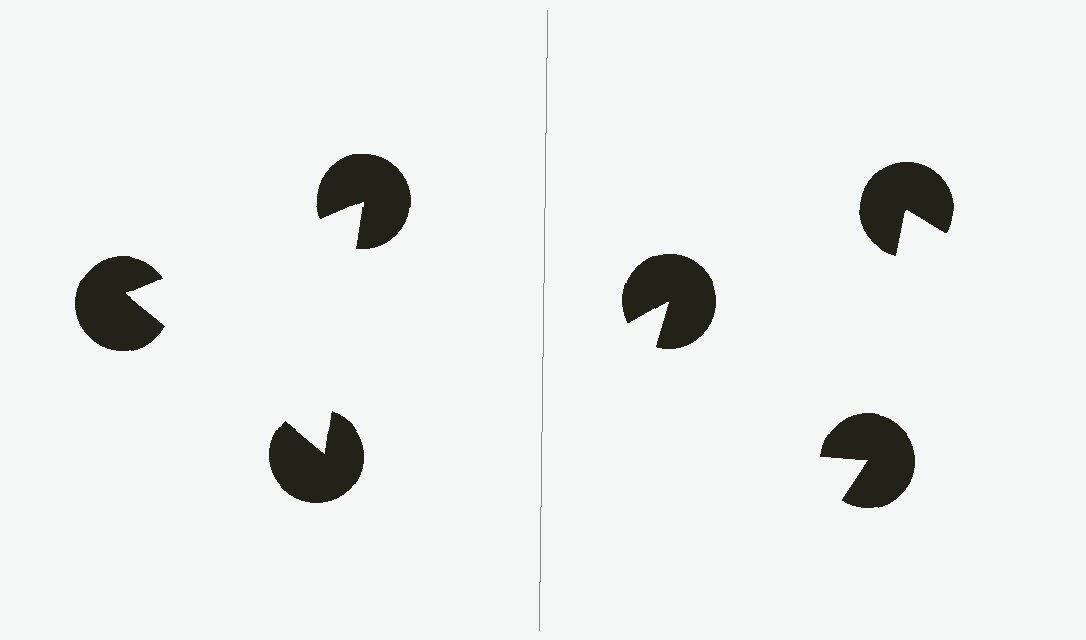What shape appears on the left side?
An illusory triangle.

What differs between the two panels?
The pac-man discs are positioned identically on both sides; only the wedge orientations differ. On the left they align to a triangle; on the right they are misaligned.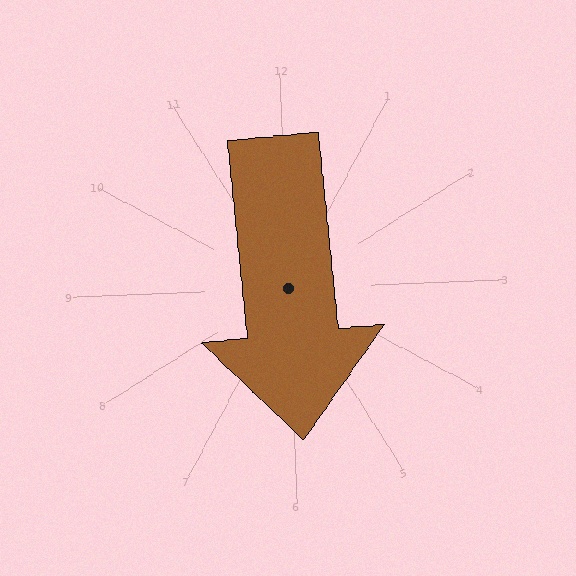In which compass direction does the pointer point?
South.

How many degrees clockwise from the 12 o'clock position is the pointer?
Approximately 176 degrees.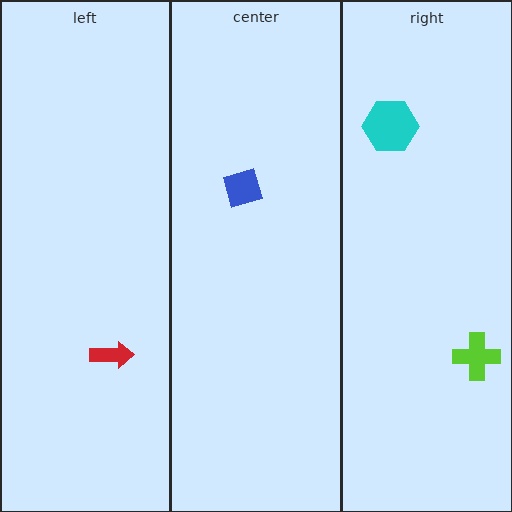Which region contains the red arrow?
The left region.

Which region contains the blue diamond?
The center region.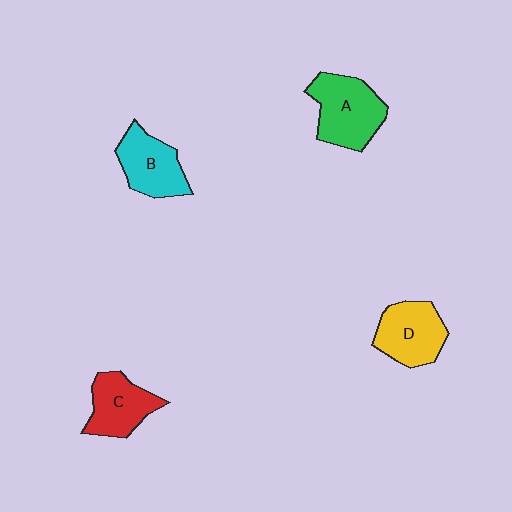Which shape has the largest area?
Shape A (green).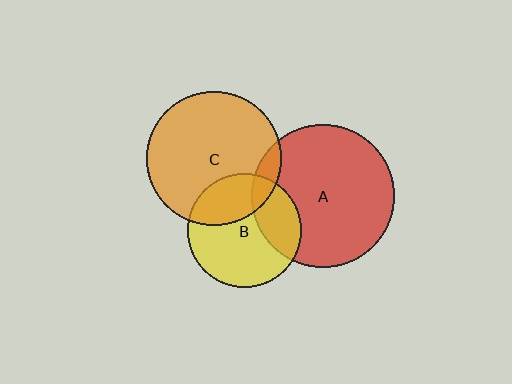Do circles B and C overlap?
Yes.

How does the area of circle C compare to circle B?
Approximately 1.4 times.